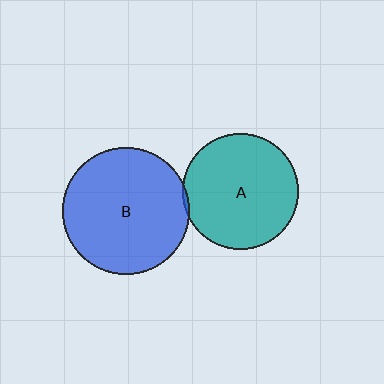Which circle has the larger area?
Circle B (blue).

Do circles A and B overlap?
Yes.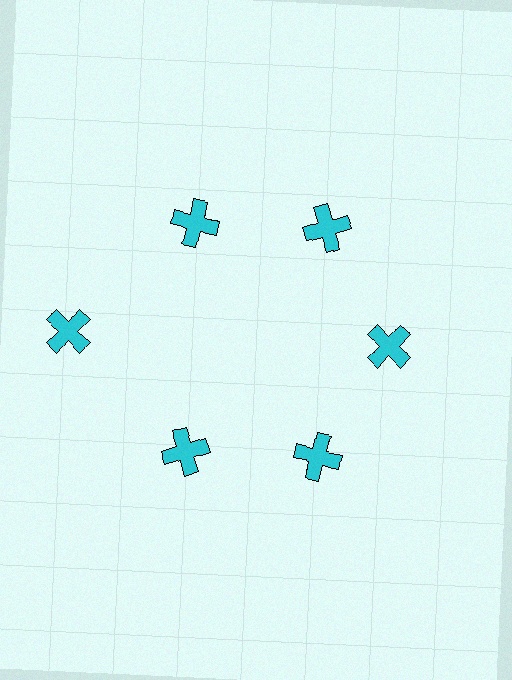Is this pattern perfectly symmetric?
No. The 6 cyan crosses are arranged in a ring, but one element near the 9 o'clock position is pushed outward from the center, breaking the 6-fold rotational symmetry.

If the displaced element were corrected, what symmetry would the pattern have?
It would have 6-fold rotational symmetry — the pattern would map onto itself every 60 degrees.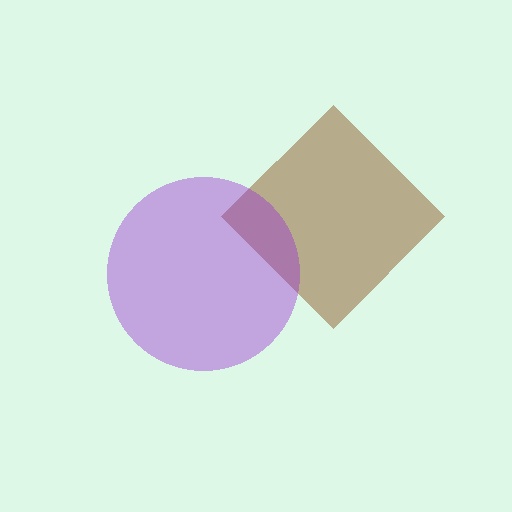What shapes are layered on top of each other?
The layered shapes are: a brown diamond, a purple circle.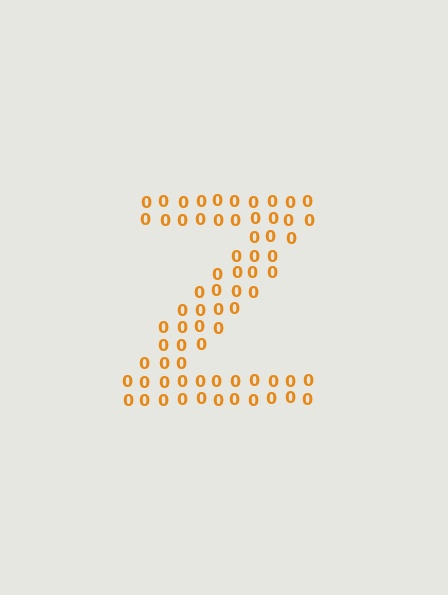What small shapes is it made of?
It is made of small digit 0's.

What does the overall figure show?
The overall figure shows the letter Z.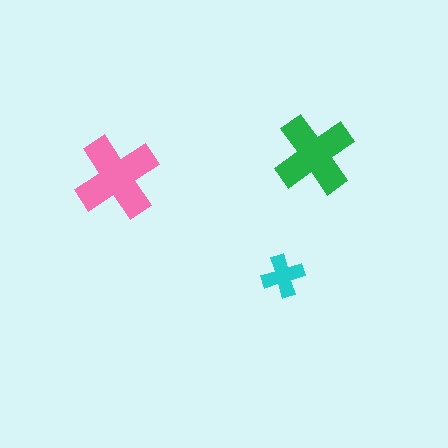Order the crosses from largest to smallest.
the pink one, the green one, the cyan one.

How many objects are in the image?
There are 3 objects in the image.